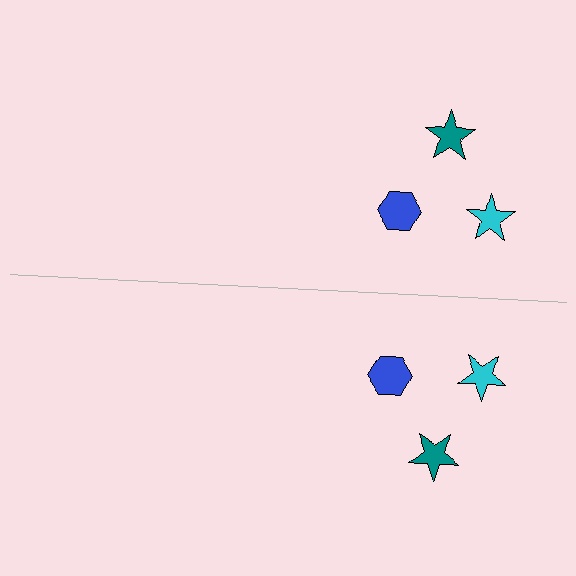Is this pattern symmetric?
Yes, this pattern has bilateral (reflection) symmetry.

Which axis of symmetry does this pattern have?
The pattern has a horizontal axis of symmetry running through the center of the image.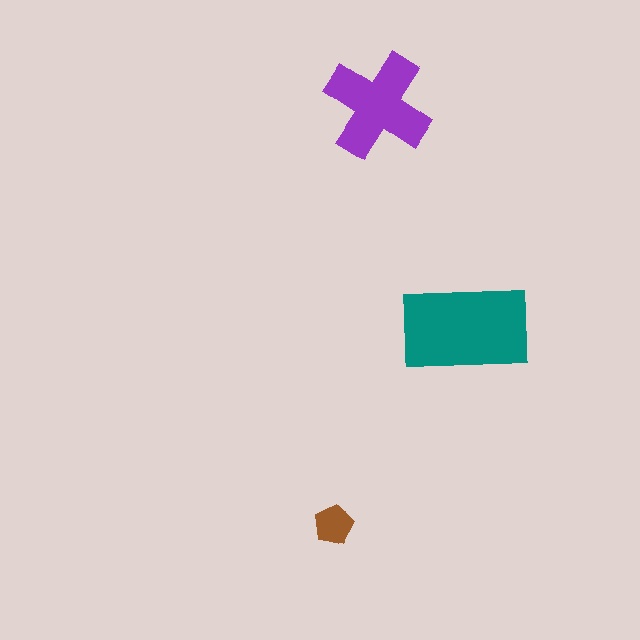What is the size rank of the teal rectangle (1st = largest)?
1st.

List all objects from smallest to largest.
The brown pentagon, the purple cross, the teal rectangle.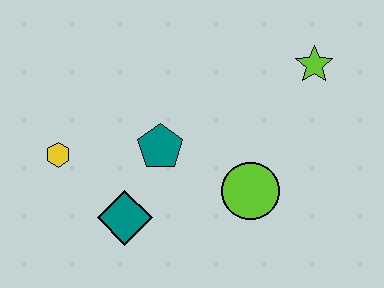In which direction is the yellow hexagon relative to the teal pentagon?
The yellow hexagon is to the left of the teal pentagon.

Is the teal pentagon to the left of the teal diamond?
No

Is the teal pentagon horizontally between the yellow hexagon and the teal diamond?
No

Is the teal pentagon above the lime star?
No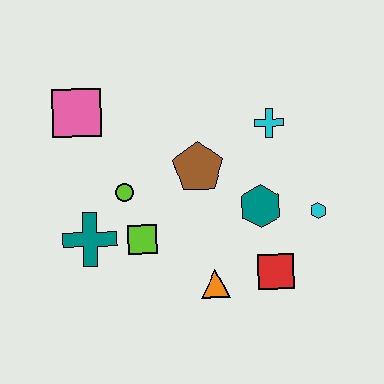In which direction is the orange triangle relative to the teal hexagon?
The orange triangle is below the teal hexagon.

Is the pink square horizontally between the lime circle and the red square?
No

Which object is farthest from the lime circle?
The cyan hexagon is farthest from the lime circle.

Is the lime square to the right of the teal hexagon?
No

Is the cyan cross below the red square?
No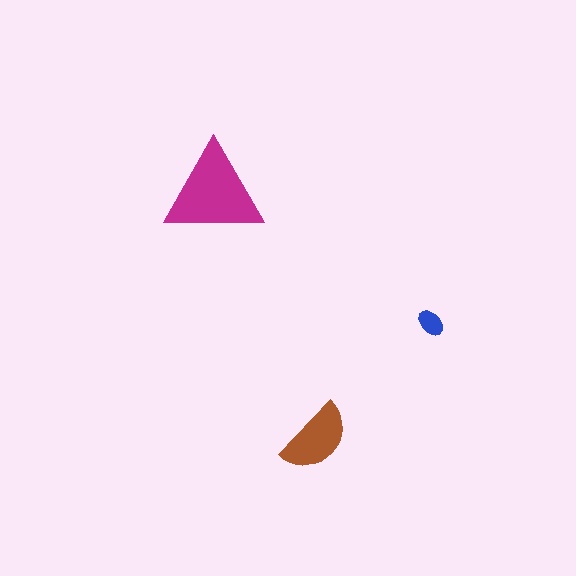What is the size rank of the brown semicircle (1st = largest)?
2nd.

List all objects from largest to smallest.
The magenta triangle, the brown semicircle, the blue ellipse.